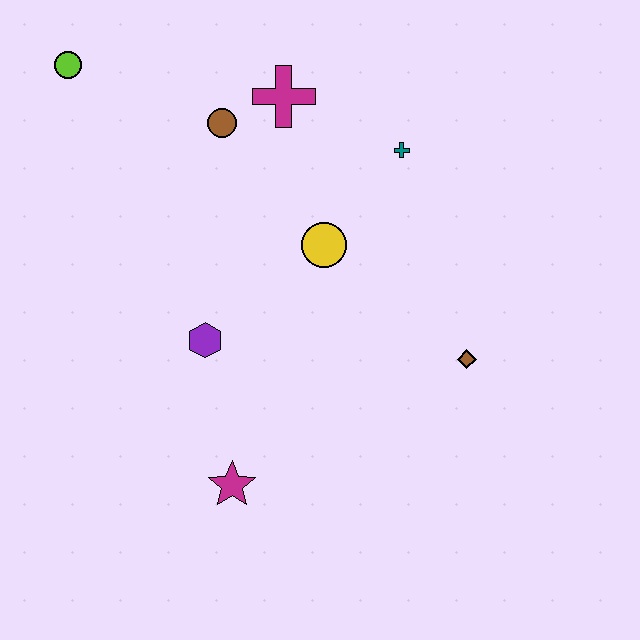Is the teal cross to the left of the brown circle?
No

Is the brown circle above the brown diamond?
Yes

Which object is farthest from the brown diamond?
The lime circle is farthest from the brown diamond.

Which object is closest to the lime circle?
The brown circle is closest to the lime circle.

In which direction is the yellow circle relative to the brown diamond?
The yellow circle is to the left of the brown diamond.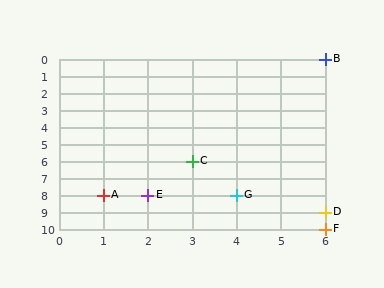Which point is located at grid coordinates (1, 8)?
Point A is at (1, 8).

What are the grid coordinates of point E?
Point E is at grid coordinates (2, 8).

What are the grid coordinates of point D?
Point D is at grid coordinates (6, 9).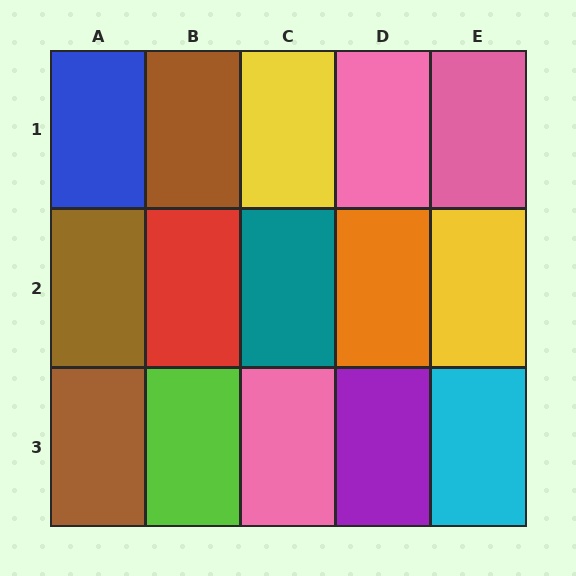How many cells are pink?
3 cells are pink.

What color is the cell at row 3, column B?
Lime.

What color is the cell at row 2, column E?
Yellow.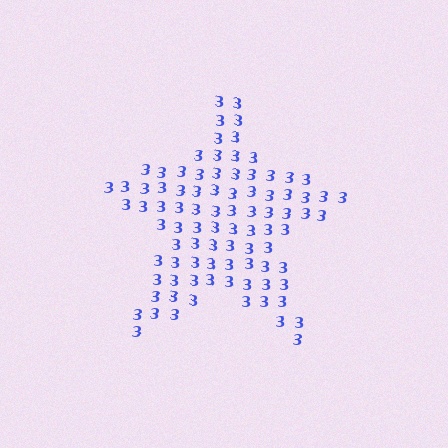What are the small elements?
The small elements are digit 3's.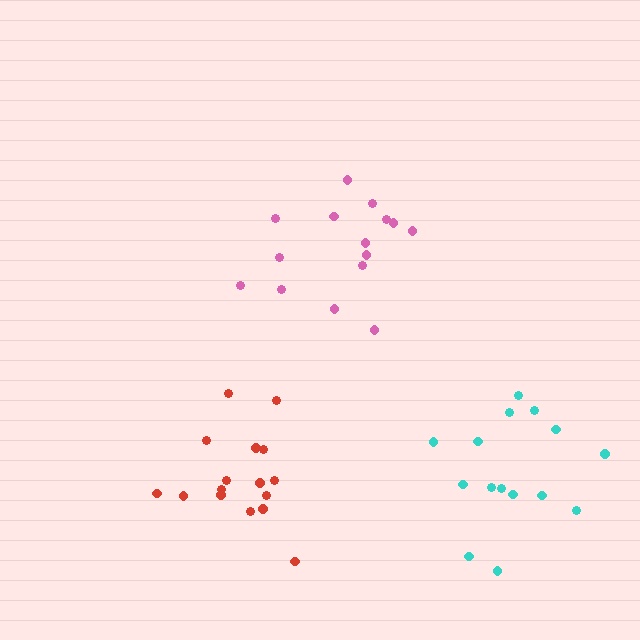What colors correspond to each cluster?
The clusters are colored: cyan, pink, red.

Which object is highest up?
The pink cluster is topmost.